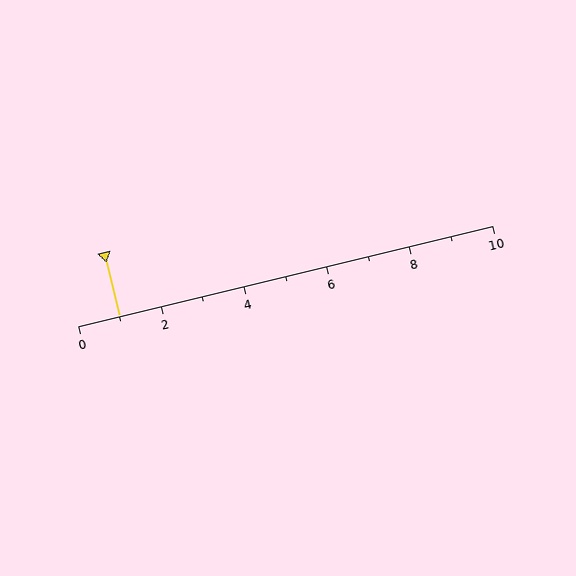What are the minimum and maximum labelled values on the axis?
The axis runs from 0 to 10.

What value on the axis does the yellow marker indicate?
The marker indicates approximately 1.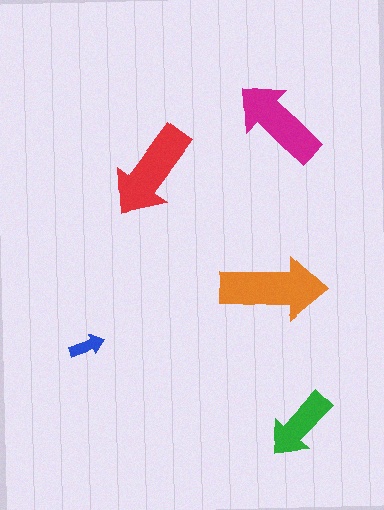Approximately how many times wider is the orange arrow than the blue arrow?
About 3 times wider.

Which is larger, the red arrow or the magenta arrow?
The red one.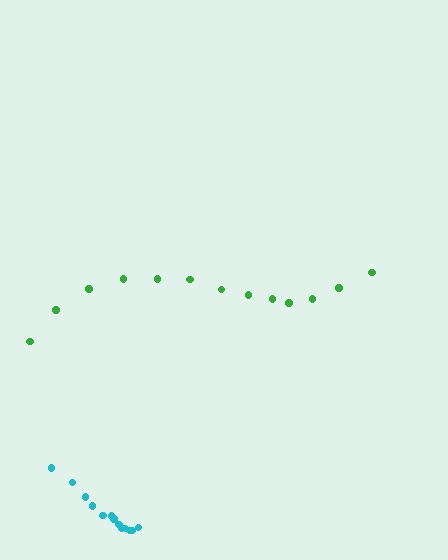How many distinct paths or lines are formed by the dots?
There are 2 distinct paths.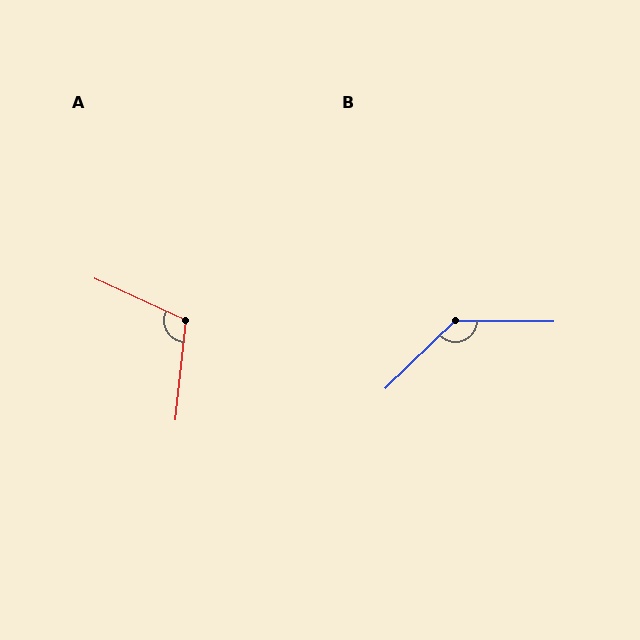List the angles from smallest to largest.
A (109°), B (136°).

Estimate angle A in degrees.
Approximately 109 degrees.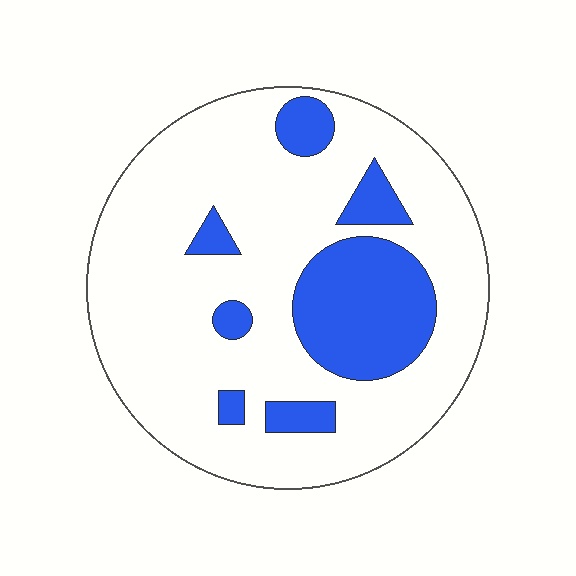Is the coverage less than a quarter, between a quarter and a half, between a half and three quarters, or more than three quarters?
Less than a quarter.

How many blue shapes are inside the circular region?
7.